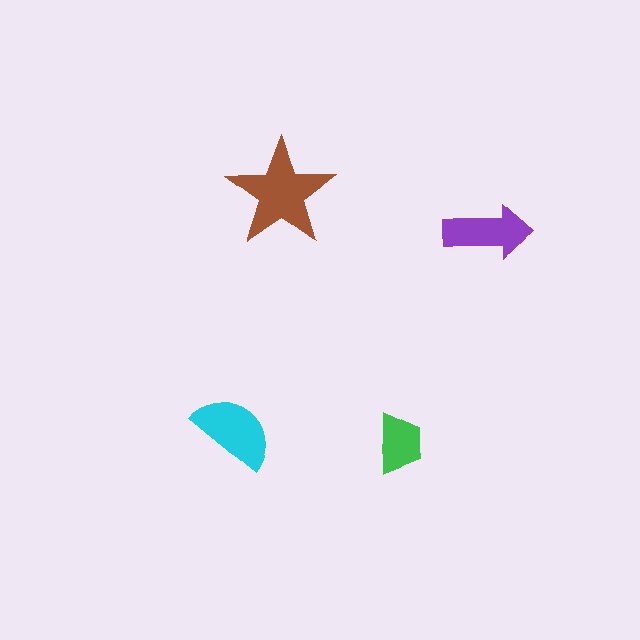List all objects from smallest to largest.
The green trapezoid, the purple arrow, the cyan semicircle, the brown star.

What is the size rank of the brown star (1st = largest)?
1st.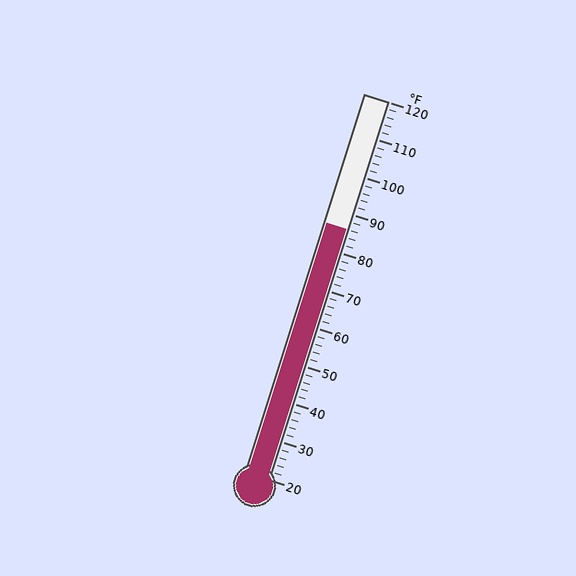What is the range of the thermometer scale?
The thermometer scale ranges from 20°F to 120°F.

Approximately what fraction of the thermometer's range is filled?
The thermometer is filled to approximately 65% of its range.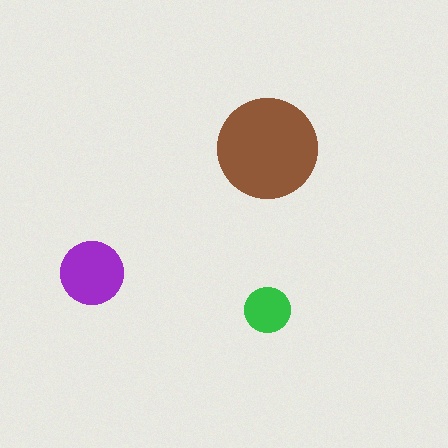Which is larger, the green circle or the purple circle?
The purple one.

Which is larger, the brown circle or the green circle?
The brown one.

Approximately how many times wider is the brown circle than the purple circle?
About 1.5 times wider.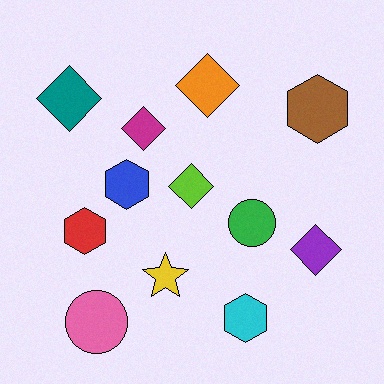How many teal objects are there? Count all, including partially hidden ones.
There is 1 teal object.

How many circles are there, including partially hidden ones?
There are 2 circles.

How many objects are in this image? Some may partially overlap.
There are 12 objects.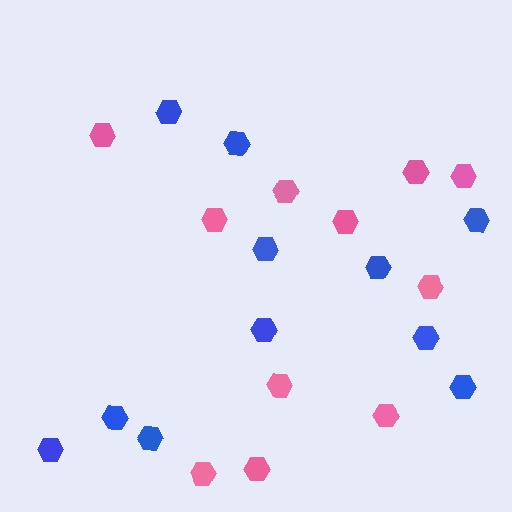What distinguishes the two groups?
There are 2 groups: one group of blue hexagons (11) and one group of pink hexagons (11).